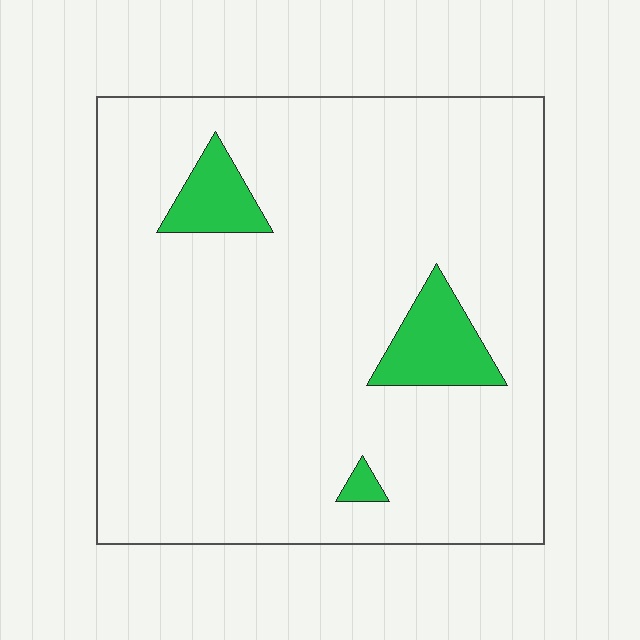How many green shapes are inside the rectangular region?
3.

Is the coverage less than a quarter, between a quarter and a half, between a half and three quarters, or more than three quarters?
Less than a quarter.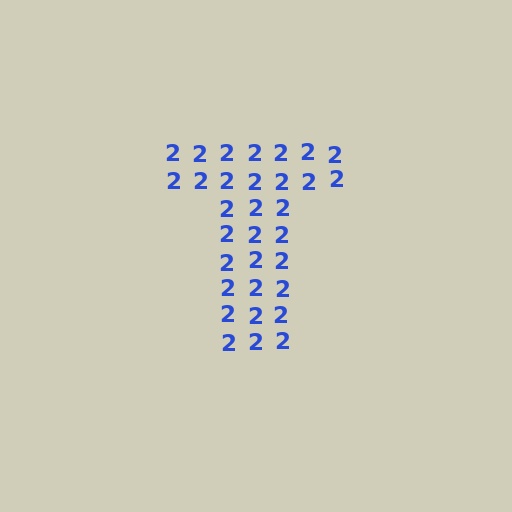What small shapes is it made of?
It is made of small digit 2's.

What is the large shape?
The large shape is the letter T.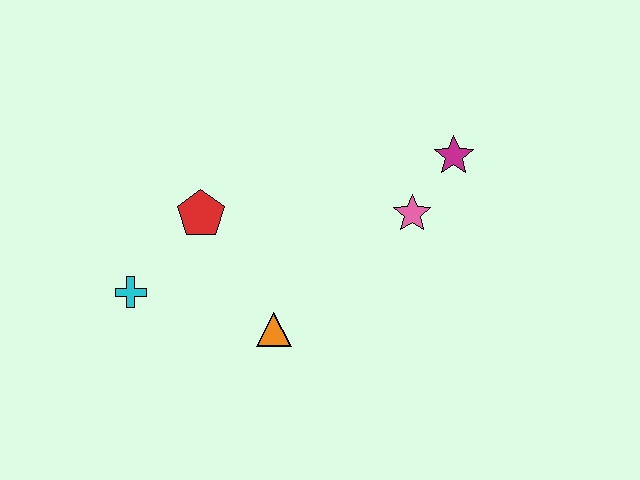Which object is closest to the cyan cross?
The red pentagon is closest to the cyan cross.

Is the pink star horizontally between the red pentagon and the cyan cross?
No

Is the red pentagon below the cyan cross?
No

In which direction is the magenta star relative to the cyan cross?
The magenta star is to the right of the cyan cross.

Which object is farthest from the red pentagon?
The magenta star is farthest from the red pentagon.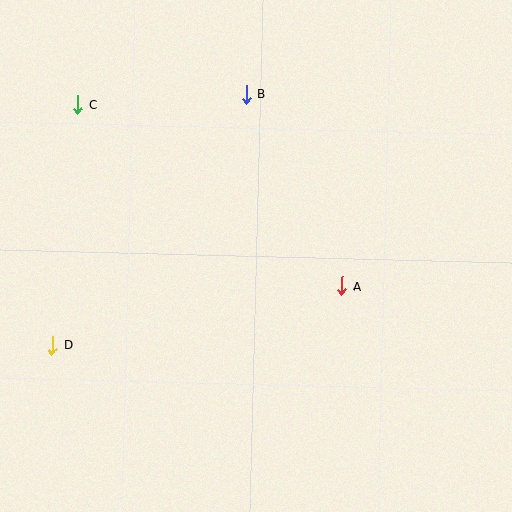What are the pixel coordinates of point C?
Point C is at (77, 105).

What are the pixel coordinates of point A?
Point A is at (342, 286).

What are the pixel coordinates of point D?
Point D is at (53, 345).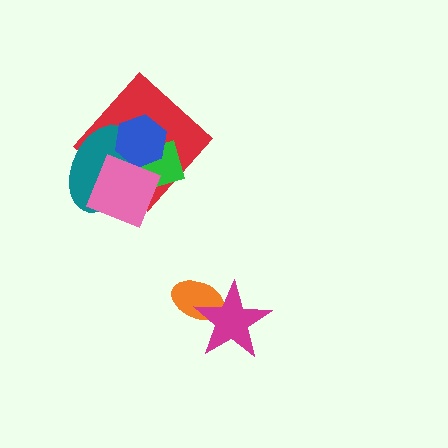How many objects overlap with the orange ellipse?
1 object overlaps with the orange ellipse.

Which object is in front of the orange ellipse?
The magenta star is in front of the orange ellipse.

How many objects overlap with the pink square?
3 objects overlap with the pink square.